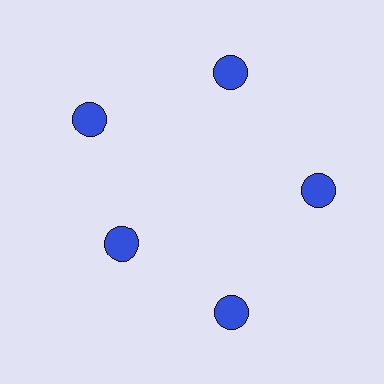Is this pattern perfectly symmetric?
No. The 5 blue circles are arranged in a ring, but one element near the 8 o'clock position is pulled inward toward the center, breaking the 5-fold rotational symmetry.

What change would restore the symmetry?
The symmetry would be restored by moving it outward, back onto the ring so that all 5 circles sit at equal angles and equal distance from the center.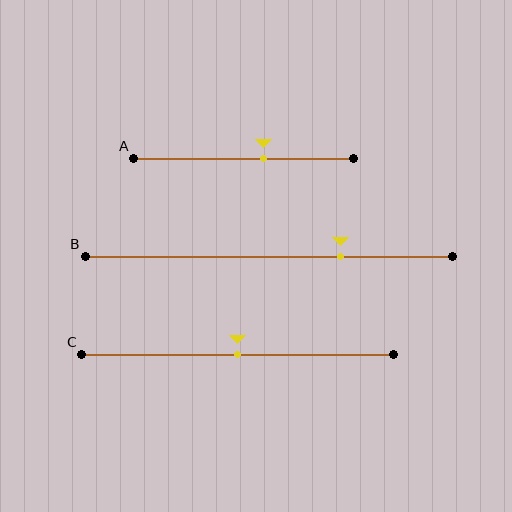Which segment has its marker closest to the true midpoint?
Segment C has its marker closest to the true midpoint.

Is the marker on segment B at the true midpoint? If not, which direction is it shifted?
No, the marker on segment B is shifted to the right by about 19% of the segment length.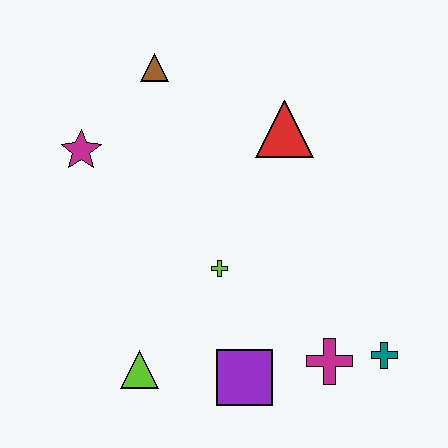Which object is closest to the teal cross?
The magenta cross is closest to the teal cross.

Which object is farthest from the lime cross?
The brown triangle is farthest from the lime cross.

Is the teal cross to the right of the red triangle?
Yes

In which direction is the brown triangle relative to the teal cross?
The brown triangle is above the teal cross.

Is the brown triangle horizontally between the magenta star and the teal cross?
Yes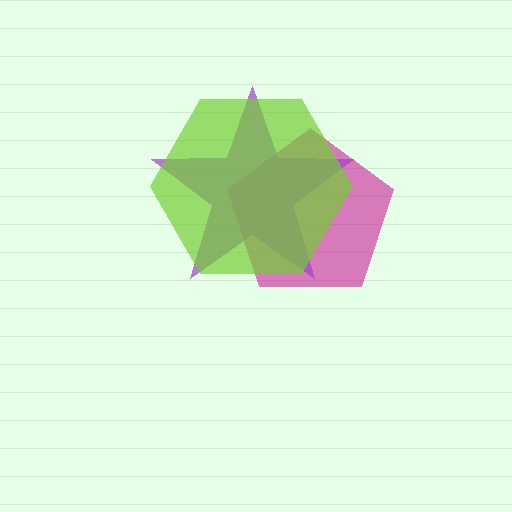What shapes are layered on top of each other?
The layered shapes are: a magenta pentagon, a purple star, a lime hexagon.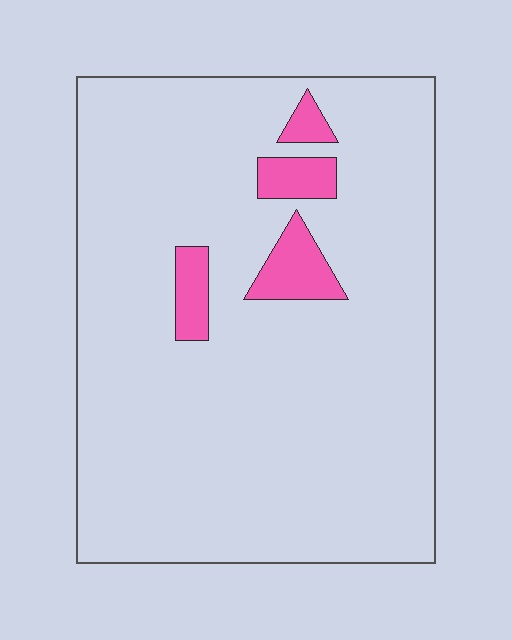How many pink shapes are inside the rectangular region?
4.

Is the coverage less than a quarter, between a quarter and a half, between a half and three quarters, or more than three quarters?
Less than a quarter.